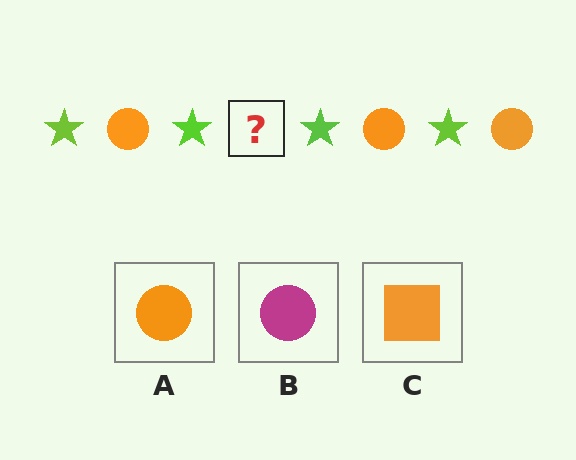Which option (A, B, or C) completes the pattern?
A.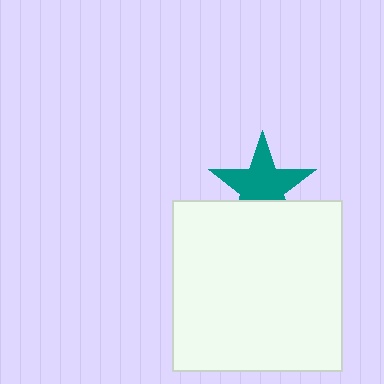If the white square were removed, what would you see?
You would see the complete teal star.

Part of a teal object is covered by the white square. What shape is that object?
It is a star.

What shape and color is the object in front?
The object in front is a white square.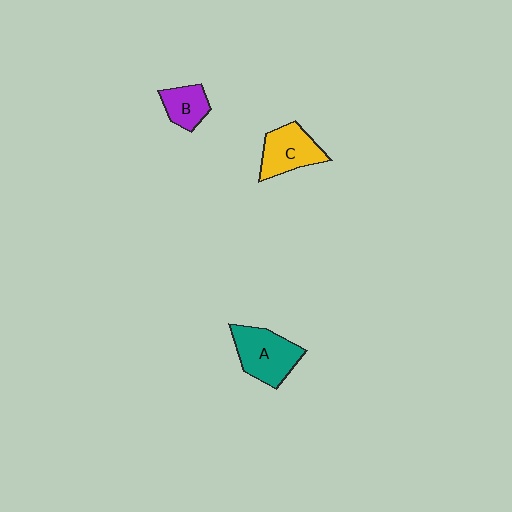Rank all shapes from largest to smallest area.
From largest to smallest: A (teal), C (yellow), B (purple).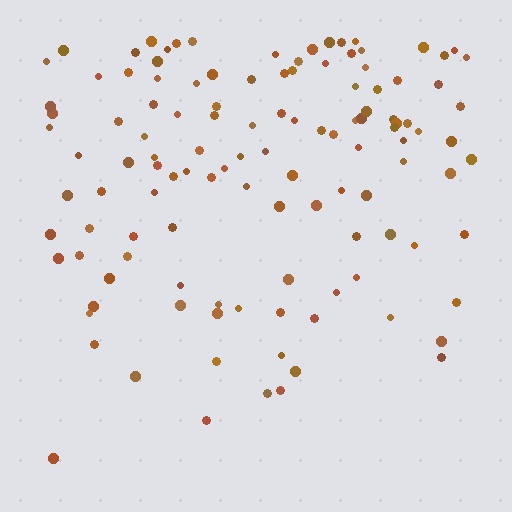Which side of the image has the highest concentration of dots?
The top.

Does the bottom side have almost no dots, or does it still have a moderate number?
Still a moderate number, just noticeably fewer than the top.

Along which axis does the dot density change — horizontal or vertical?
Vertical.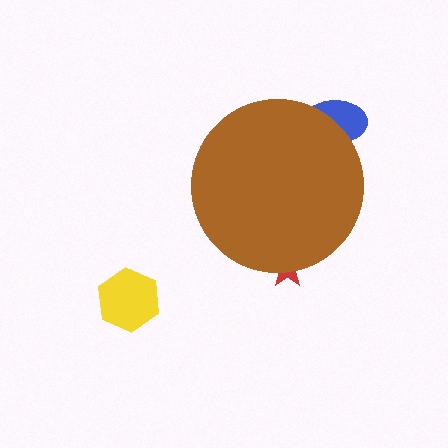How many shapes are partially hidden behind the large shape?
2 shapes are partially hidden.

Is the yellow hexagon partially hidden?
No, the yellow hexagon is fully visible.